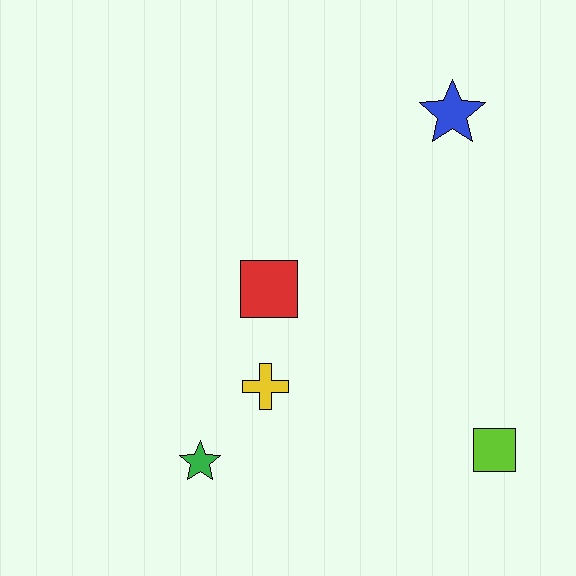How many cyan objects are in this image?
There are no cyan objects.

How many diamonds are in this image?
There are no diamonds.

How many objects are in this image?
There are 5 objects.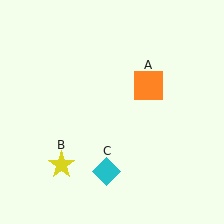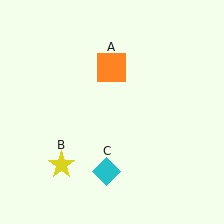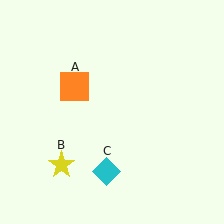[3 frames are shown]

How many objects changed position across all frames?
1 object changed position: orange square (object A).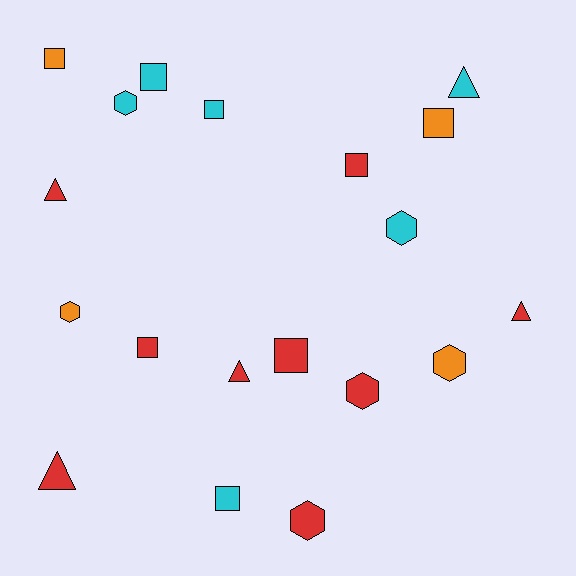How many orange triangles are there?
There are no orange triangles.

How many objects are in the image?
There are 19 objects.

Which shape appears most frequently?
Square, with 8 objects.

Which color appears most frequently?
Red, with 9 objects.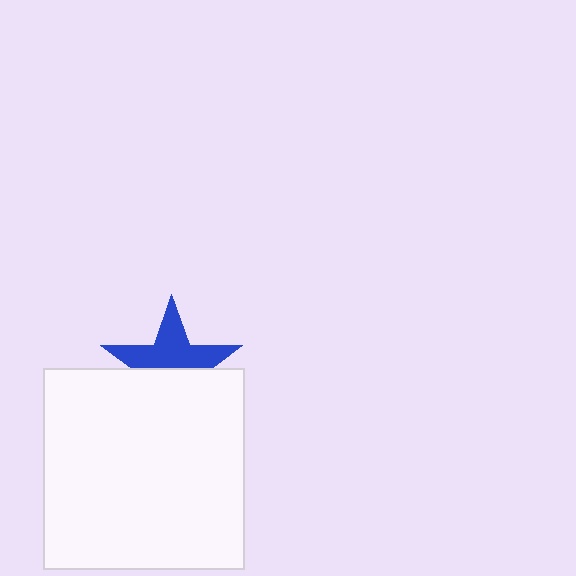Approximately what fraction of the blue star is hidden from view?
Roughly 48% of the blue star is hidden behind the white square.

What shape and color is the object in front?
The object in front is a white square.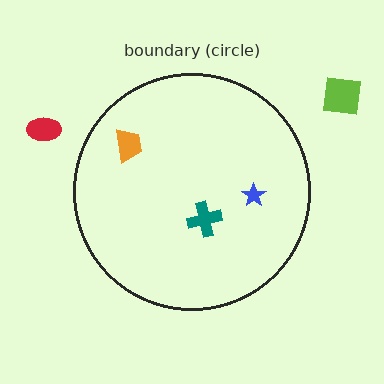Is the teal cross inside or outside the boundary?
Inside.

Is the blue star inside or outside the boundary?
Inside.